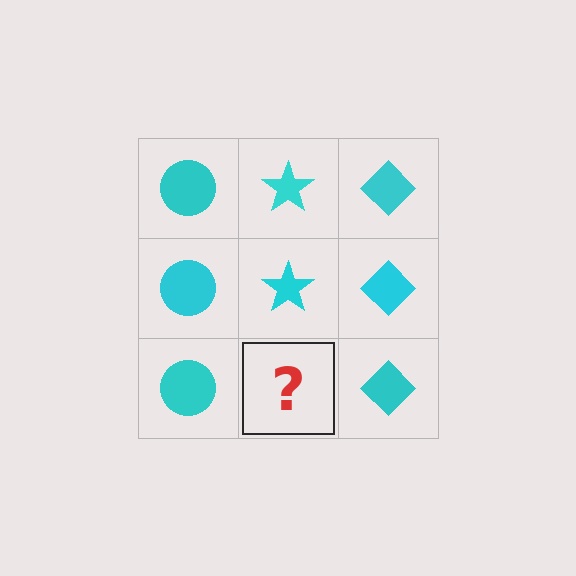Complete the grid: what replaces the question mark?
The question mark should be replaced with a cyan star.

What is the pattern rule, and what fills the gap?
The rule is that each column has a consistent shape. The gap should be filled with a cyan star.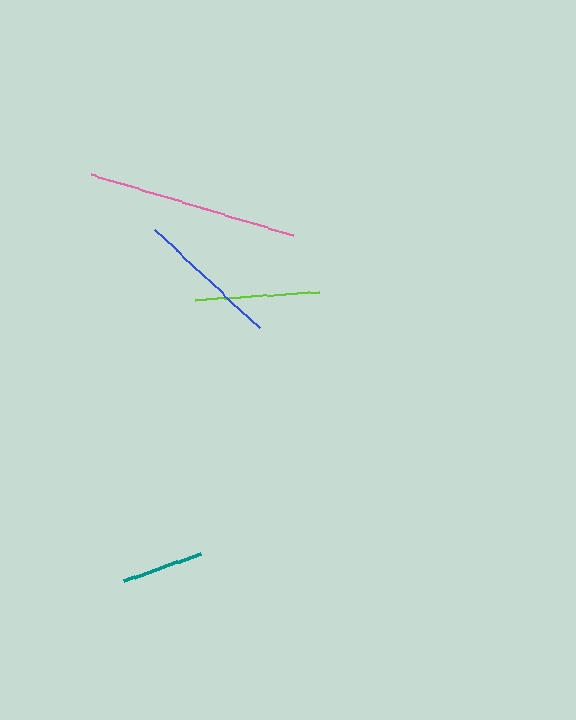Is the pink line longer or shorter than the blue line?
The pink line is longer than the blue line.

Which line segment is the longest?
The pink line is the longest at approximately 210 pixels.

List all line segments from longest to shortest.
From longest to shortest: pink, blue, lime, teal.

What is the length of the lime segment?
The lime segment is approximately 124 pixels long.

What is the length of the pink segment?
The pink segment is approximately 210 pixels long.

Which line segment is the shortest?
The teal line is the shortest at approximately 83 pixels.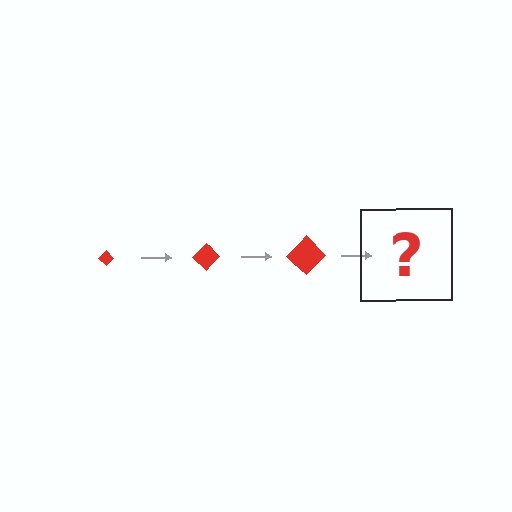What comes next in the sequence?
The next element should be a red diamond, larger than the previous one.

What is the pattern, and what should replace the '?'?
The pattern is that the diamond gets progressively larger each step. The '?' should be a red diamond, larger than the previous one.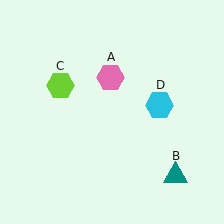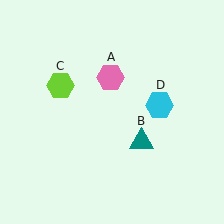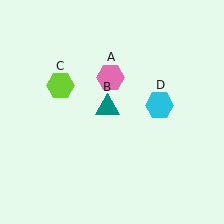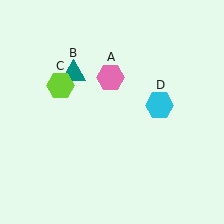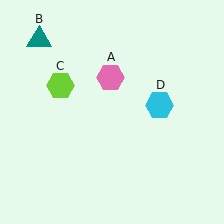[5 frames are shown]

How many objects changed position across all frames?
1 object changed position: teal triangle (object B).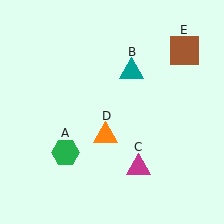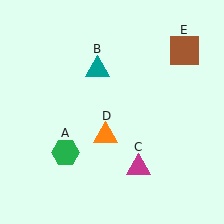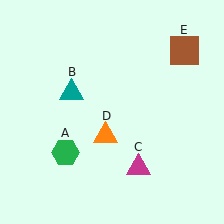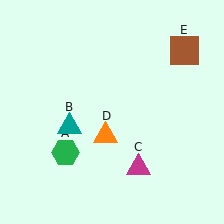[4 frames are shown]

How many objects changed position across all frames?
1 object changed position: teal triangle (object B).